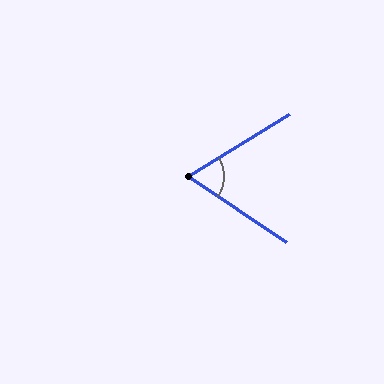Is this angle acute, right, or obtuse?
It is acute.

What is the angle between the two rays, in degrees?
Approximately 65 degrees.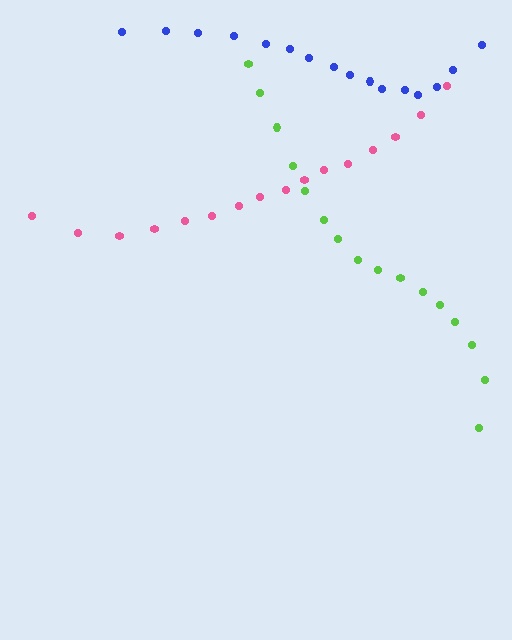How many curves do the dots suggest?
There are 3 distinct paths.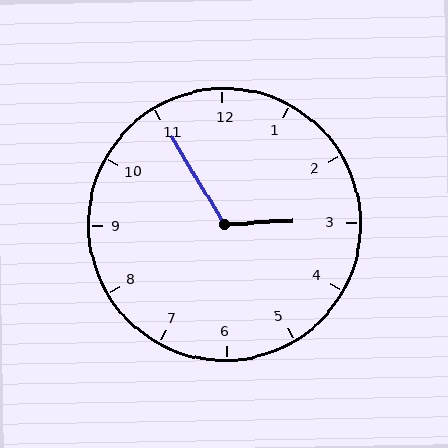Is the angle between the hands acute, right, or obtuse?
It is obtuse.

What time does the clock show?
2:55.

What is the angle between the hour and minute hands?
Approximately 118 degrees.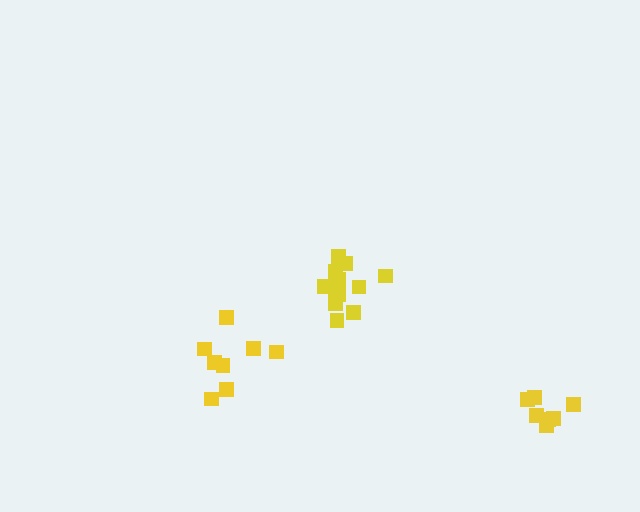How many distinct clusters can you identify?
There are 3 distinct clusters.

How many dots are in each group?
Group 1: 8 dots, Group 2: 12 dots, Group 3: 7 dots (27 total).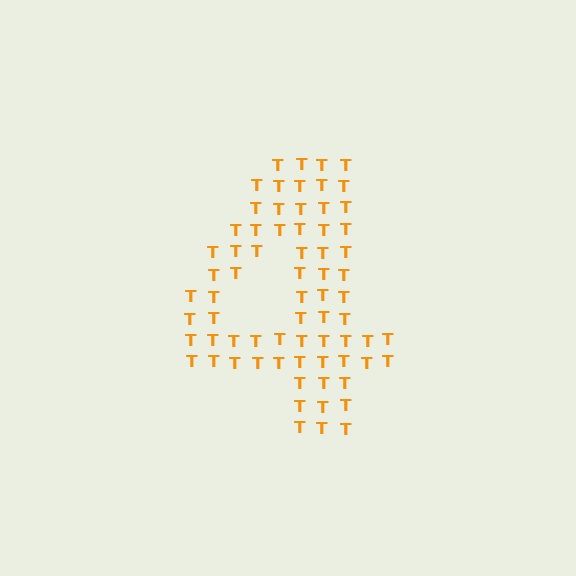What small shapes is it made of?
It is made of small letter T's.